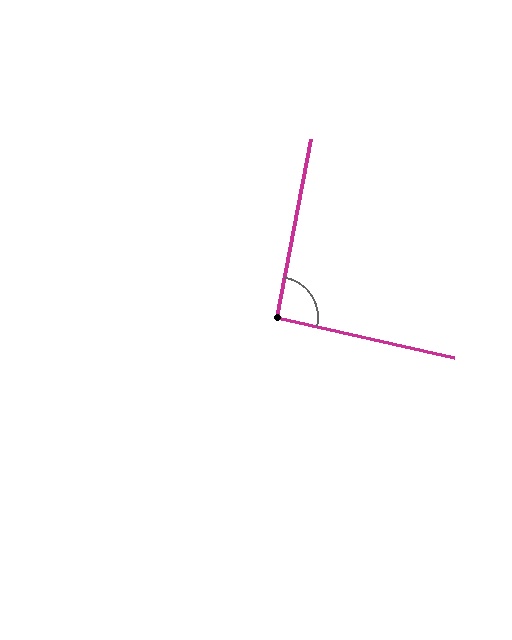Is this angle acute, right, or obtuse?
It is approximately a right angle.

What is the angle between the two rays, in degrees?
Approximately 92 degrees.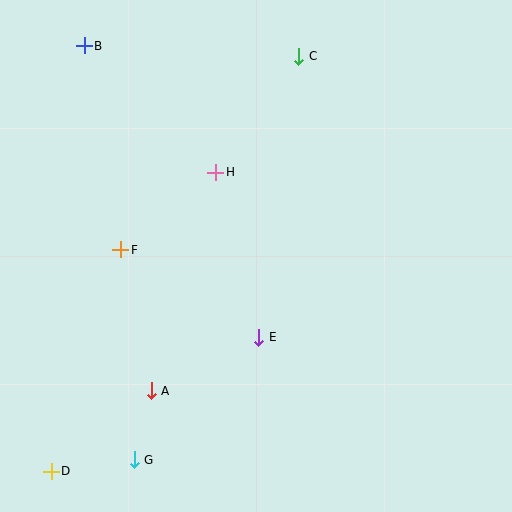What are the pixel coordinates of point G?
Point G is at (134, 460).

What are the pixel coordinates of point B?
Point B is at (84, 46).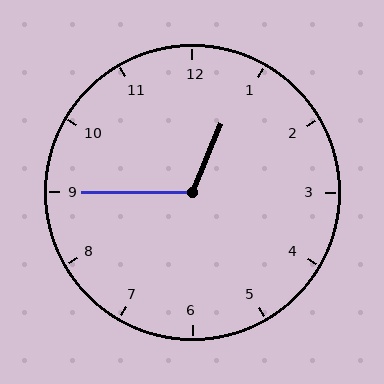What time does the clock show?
12:45.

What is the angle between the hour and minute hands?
Approximately 112 degrees.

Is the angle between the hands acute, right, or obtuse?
It is obtuse.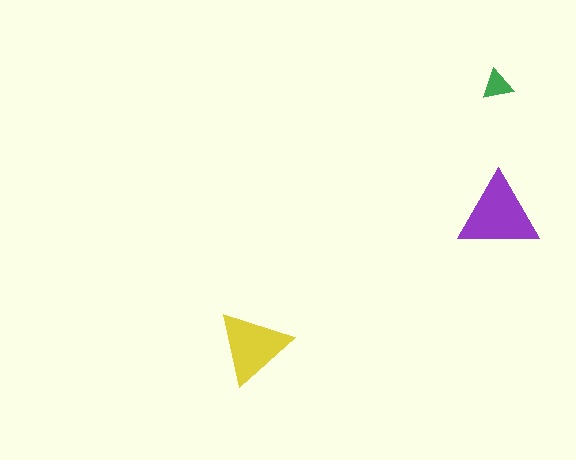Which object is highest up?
The green triangle is topmost.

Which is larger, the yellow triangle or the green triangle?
The yellow one.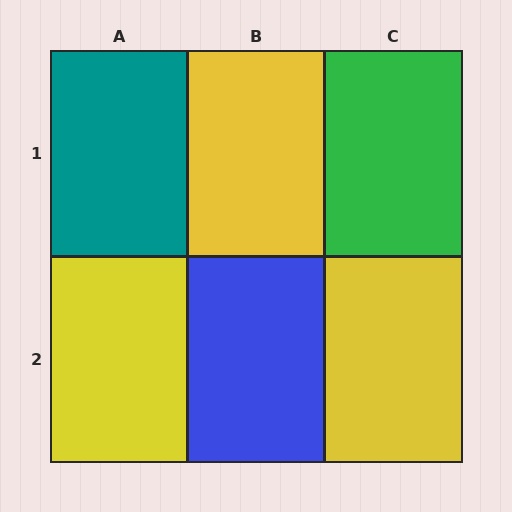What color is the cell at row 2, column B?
Blue.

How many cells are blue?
1 cell is blue.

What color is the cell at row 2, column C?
Yellow.